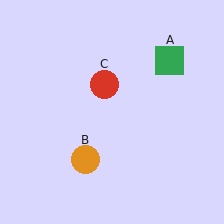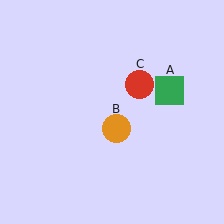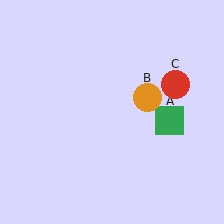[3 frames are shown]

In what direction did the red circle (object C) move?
The red circle (object C) moved right.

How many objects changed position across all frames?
3 objects changed position: green square (object A), orange circle (object B), red circle (object C).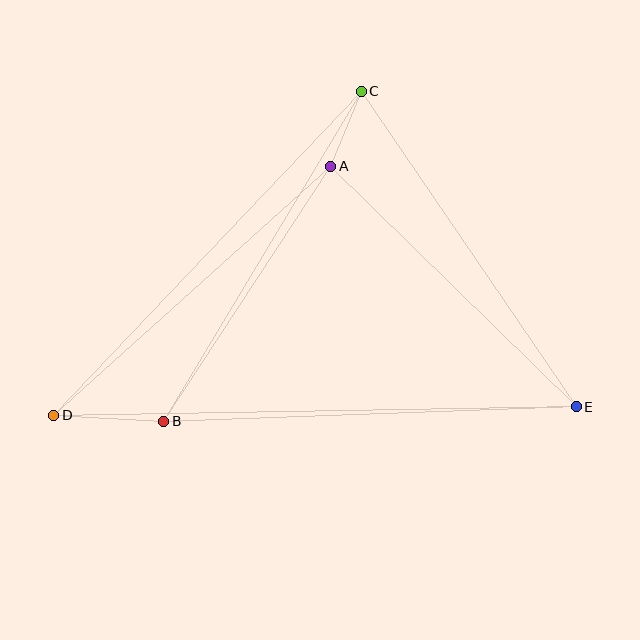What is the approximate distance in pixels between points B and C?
The distance between B and C is approximately 385 pixels.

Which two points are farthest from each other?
Points D and E are farthest from each other.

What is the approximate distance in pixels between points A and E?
The distance between A and E is approximately 344 pixels.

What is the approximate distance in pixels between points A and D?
The distance between A and D is approximately 372 pixels.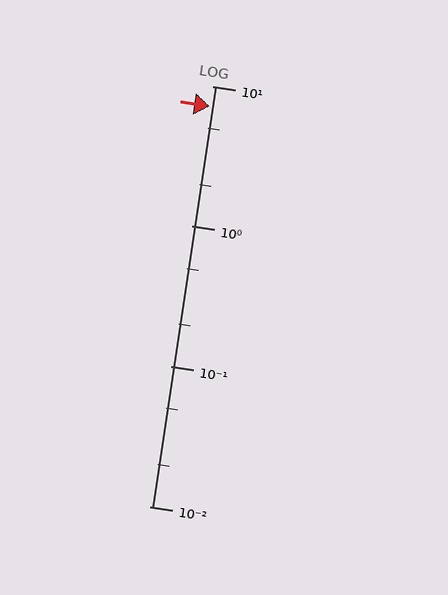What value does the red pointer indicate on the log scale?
The pointer indicates approximately 7.2.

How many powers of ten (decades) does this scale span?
The scale spans 3 decades, from 0.01 to 10.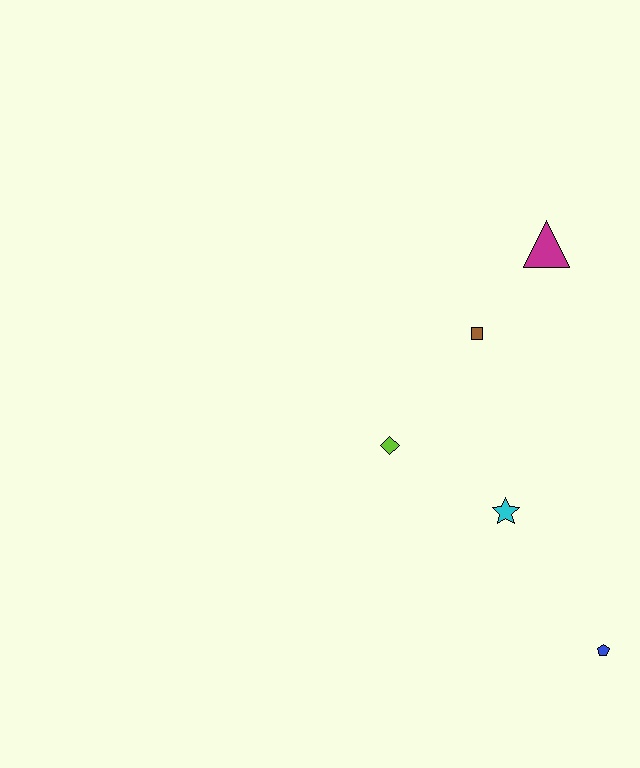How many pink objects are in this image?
There are no pink objects.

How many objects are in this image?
There are 5 objects.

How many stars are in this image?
There is 1 star.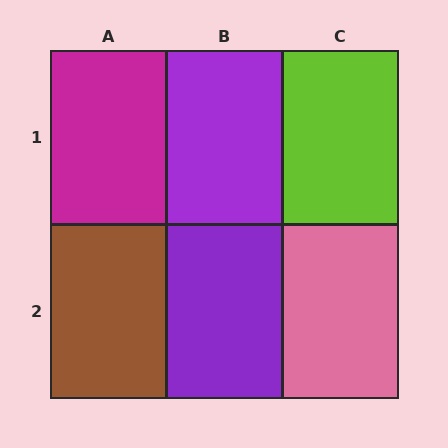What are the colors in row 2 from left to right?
Brown, purple, pink.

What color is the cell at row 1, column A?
Magenta.